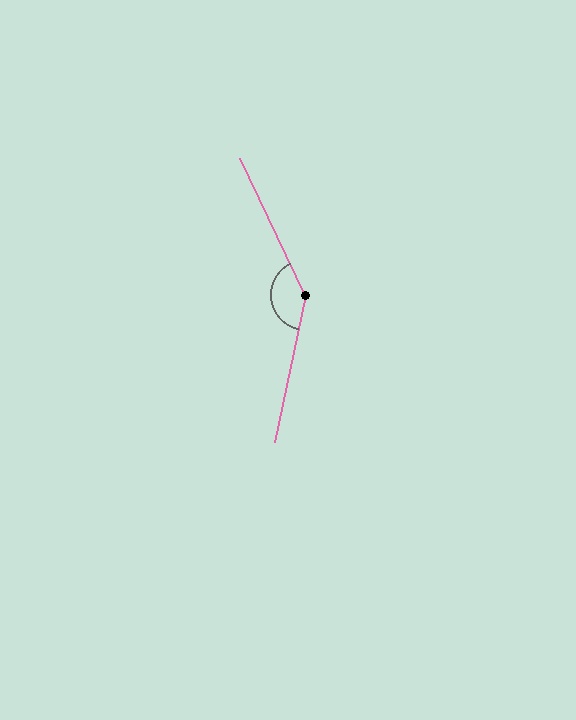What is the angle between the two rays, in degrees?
Approximately 143 degrees.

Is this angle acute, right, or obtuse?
It is obtuse.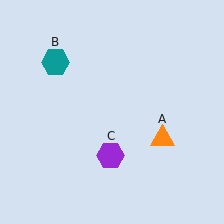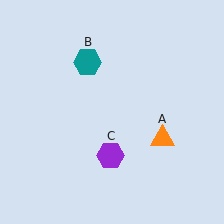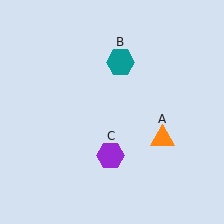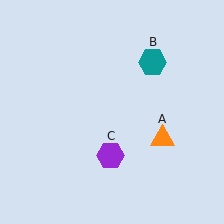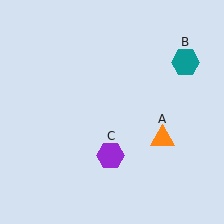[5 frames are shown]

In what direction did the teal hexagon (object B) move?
The teal hexagon (object B) moved right.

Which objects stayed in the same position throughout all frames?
Orange triangle (object A) and purple hexagon (object C) remained stationary.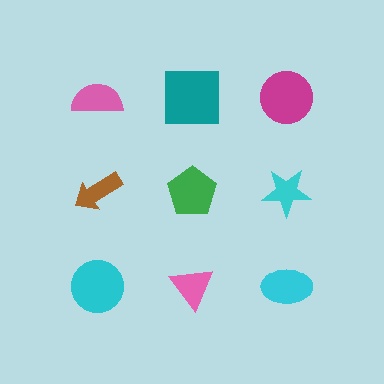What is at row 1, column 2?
A teal square.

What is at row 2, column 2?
A green pentagon.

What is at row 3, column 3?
A cyan ellipse.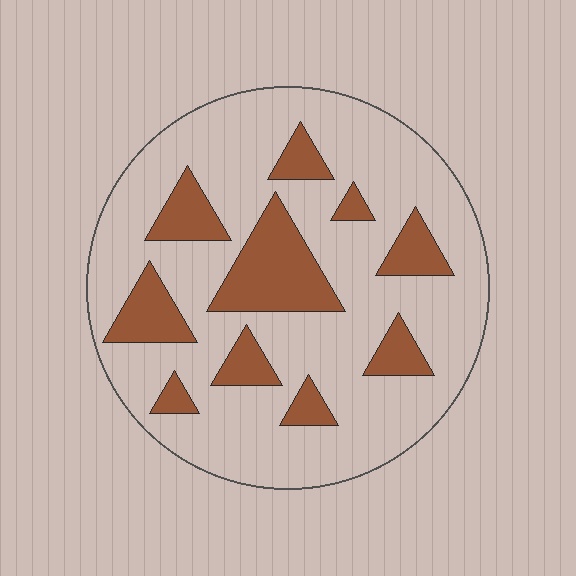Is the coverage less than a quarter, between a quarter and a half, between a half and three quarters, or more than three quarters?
Less than a quarter.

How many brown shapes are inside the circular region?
10.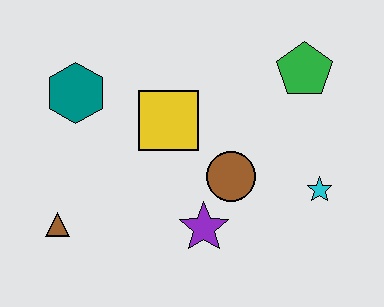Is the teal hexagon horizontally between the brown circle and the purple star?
No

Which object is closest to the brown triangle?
The teal hexagon is closest to the brown triangle.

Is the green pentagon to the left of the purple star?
No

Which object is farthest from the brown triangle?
The green pentagon is farthest from the brown triangle.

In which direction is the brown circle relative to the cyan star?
The brown circle is to the left of the cyan star.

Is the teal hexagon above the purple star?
Yes